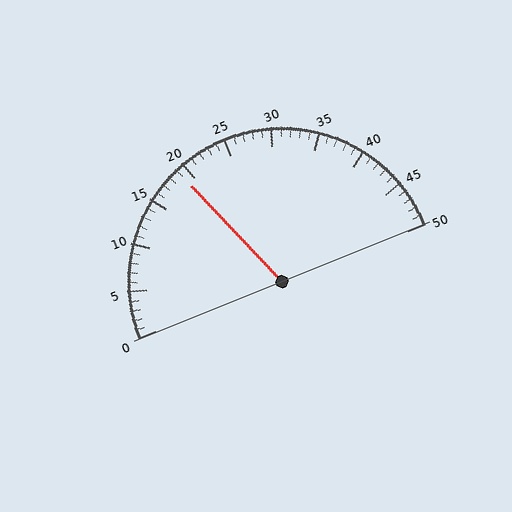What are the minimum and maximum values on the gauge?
The gauge ranges from 0 to 50.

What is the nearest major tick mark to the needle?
The nearest major tick mark is 20.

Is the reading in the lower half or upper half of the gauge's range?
The reading is in the lower half of the range (0 to 50).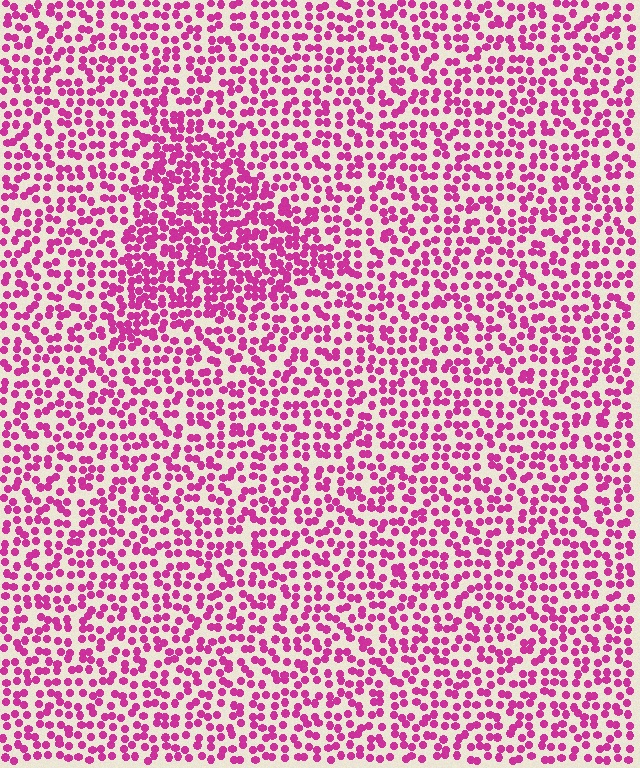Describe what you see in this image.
The image contains small magenta elements arranged at two different densities. A triangle-shaped region is visible where the elements are more densely packed than the surrounding area.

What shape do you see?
I see a triangle.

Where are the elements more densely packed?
The elements are more densely packed inside the triangle boundary.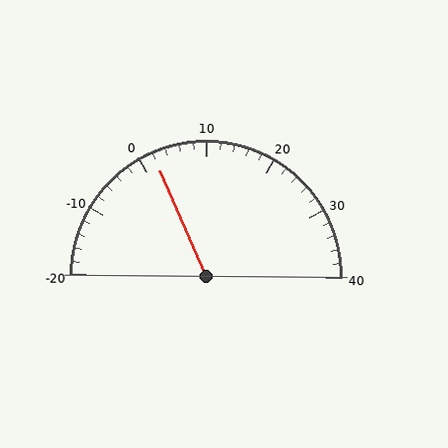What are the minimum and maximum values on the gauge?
The gauge ranges from -20 to 40.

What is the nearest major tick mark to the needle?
The nearest major tick mark is 0.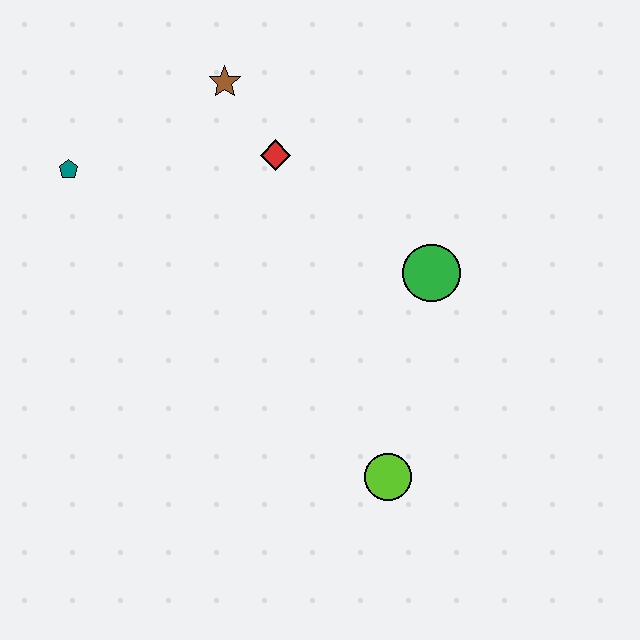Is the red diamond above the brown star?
No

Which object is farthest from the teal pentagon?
The lime circle is farthest from the teal pentagon.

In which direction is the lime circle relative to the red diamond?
The lime circle is below the red diamond.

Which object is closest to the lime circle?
The green circle is closest to the lime circle.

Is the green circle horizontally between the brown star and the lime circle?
No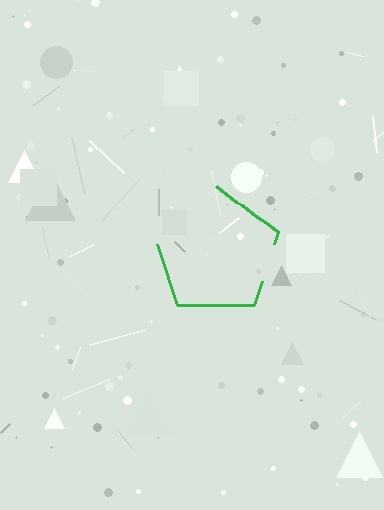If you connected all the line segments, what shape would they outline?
They would outline a pentagon.